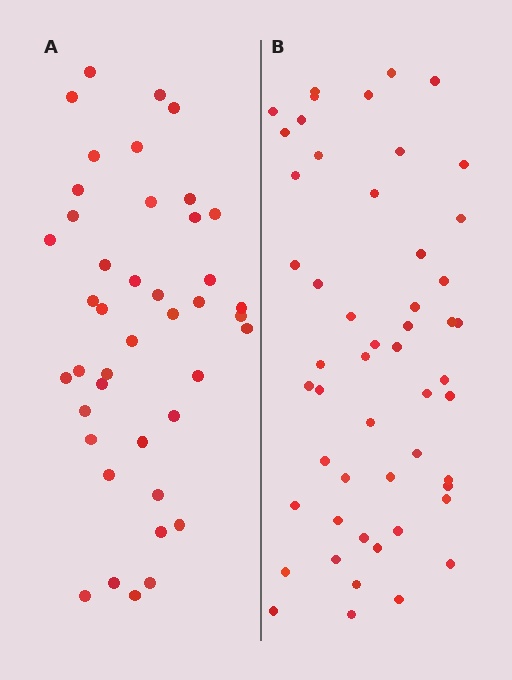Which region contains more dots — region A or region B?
Region B (the right region) has more dots.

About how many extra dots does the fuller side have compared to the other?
Region B has roughly 10 or so more dots than region A.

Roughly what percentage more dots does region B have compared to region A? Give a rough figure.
About 25% more.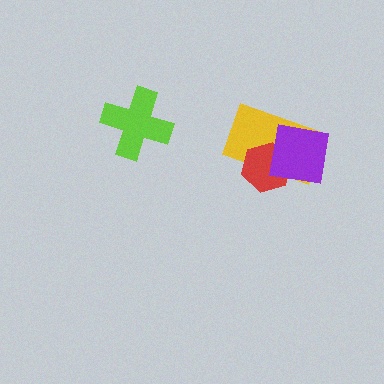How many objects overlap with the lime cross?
0 objects overlap with the lime cross.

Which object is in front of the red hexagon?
The purple square is in front of the red hexagon.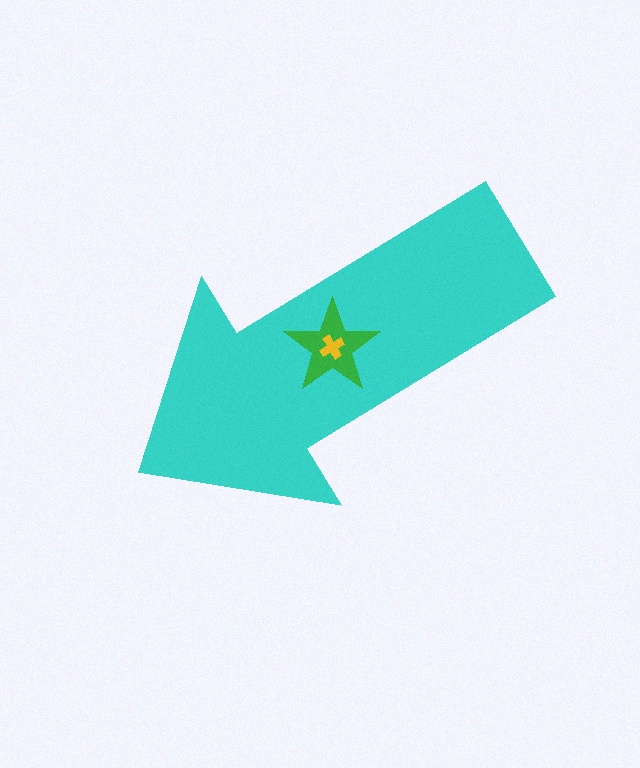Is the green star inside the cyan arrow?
Yes.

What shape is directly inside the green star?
The yellow cross.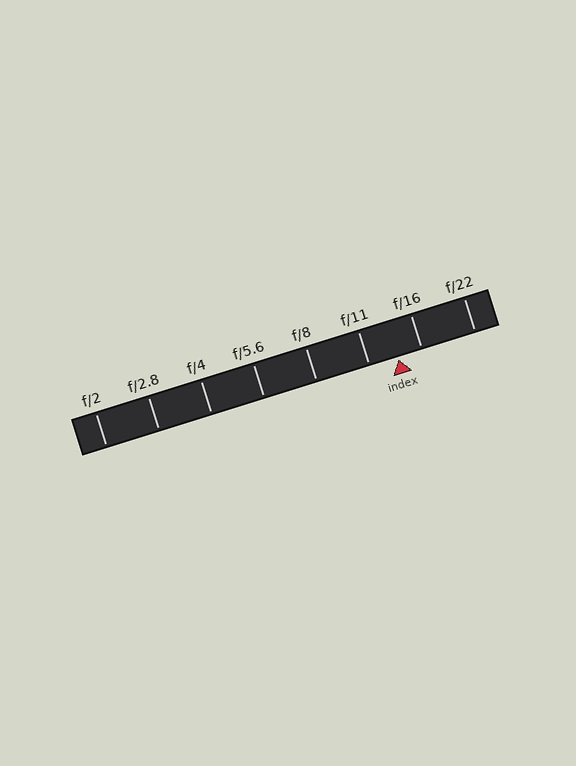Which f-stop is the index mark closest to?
The index mark is closest to f/16.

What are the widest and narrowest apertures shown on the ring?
The widest aperture shown is f/2 and the narrowest is f/22.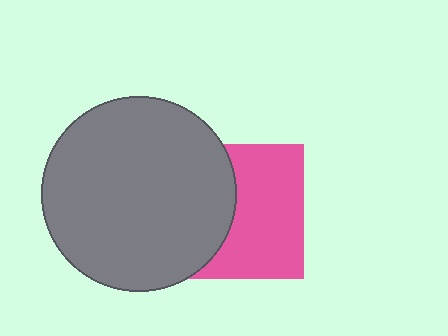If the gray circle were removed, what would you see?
You would see the complete pink square.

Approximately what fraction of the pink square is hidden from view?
Roughly 42% of the pink square is hidden behind the gray circle.